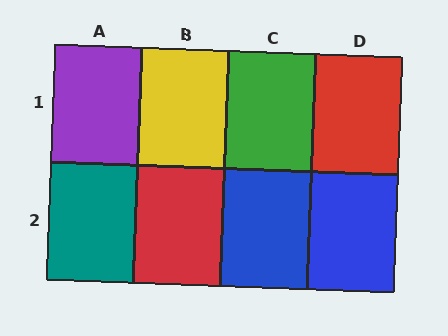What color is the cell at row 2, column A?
Teal.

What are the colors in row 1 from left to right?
Purple, yellow, green, red.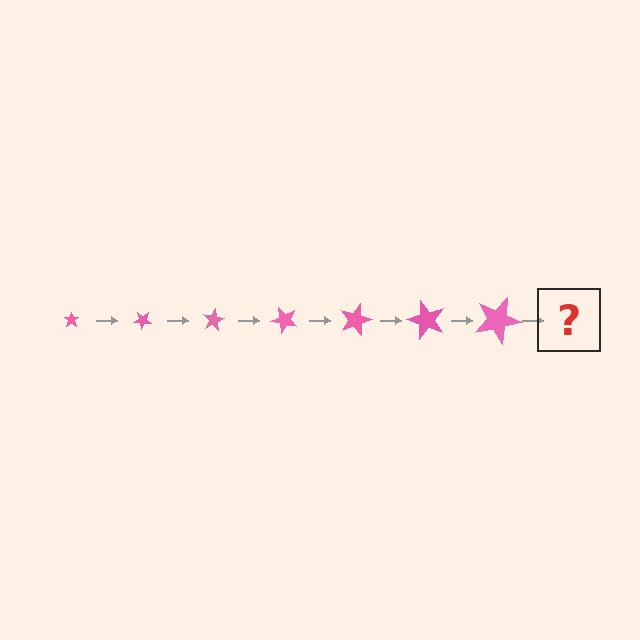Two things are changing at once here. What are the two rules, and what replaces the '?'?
The two rules are that the star grows larger each step and it rotates 40 degrees each step. The '?' should be a star, larger than the previous one and rotated 280 degrees from the start.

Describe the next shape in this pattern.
It should be a star, larger than the previous one and rotated 280 degrees from the start.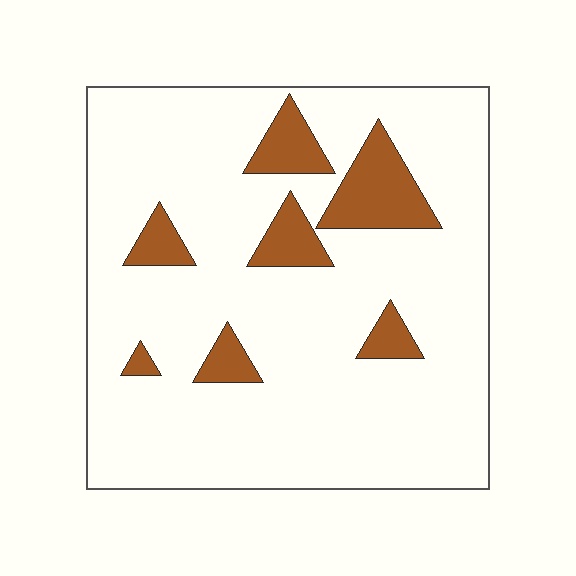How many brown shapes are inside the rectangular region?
7.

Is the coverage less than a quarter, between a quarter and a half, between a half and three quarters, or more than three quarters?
Less than a quarter.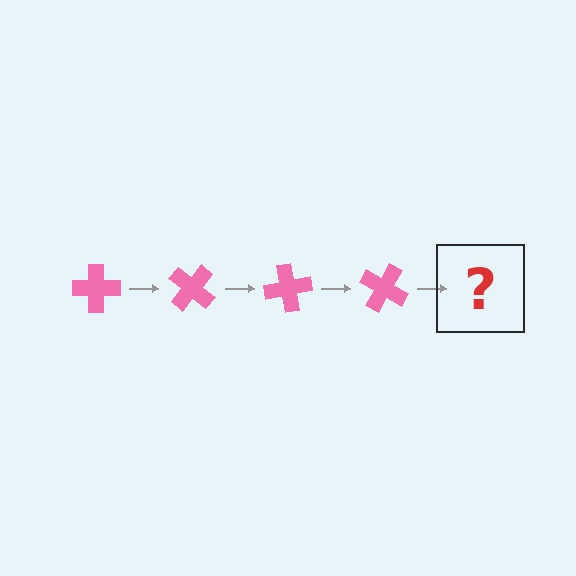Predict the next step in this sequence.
The next step is a pink cross rotated 160 degrees.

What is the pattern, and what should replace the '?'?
The pattern is that the cross rotates 40 degrees each step. The '?' should be a pink cross rotated 160 degrees.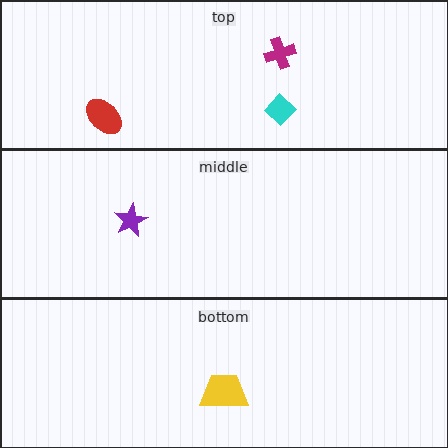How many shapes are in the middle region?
1.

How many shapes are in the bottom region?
1.